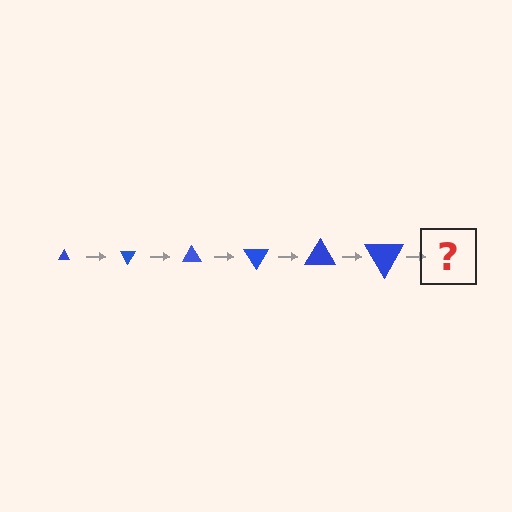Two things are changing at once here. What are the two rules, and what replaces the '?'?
The two rules are that the triangle grows larger each step and it rotates 60 degrees each step. The '?' should be a triangle, larger than the previous one and rotated 360 degrees from the start.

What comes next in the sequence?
The next element should be a triangle, larger than the previous one and rotated 360 degrees from the start.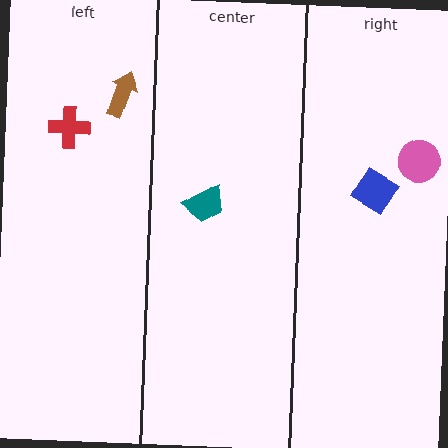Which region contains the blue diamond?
The right region.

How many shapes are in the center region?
1.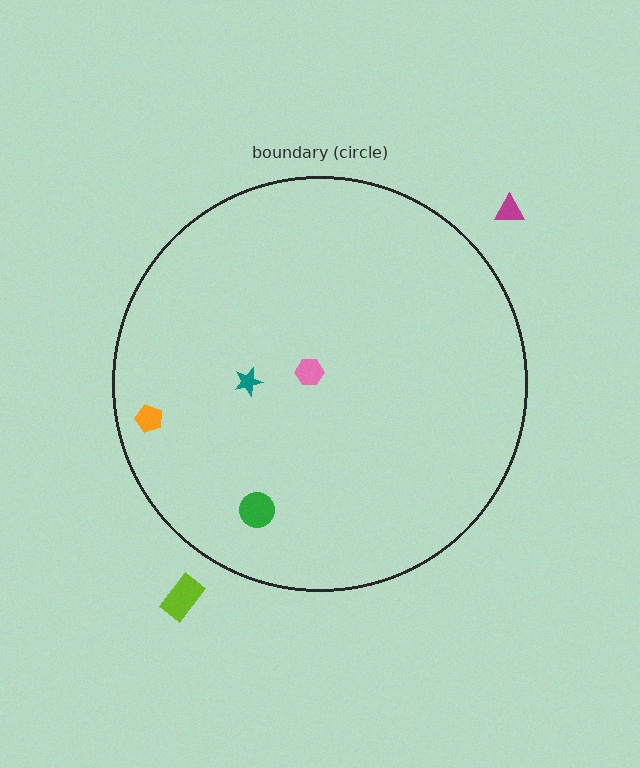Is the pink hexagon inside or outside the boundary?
Inside.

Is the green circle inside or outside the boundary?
Inside.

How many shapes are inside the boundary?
4 inside, 2 outside.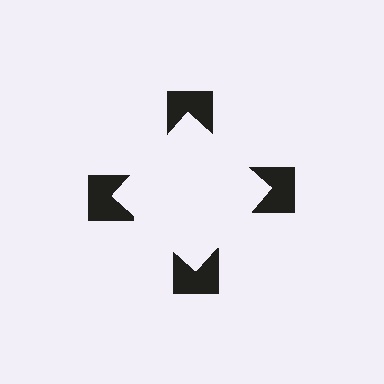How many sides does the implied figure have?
4 sides.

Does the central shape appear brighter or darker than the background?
It typically appears slightly brighter than the background, even though no actual brightness change is drawn.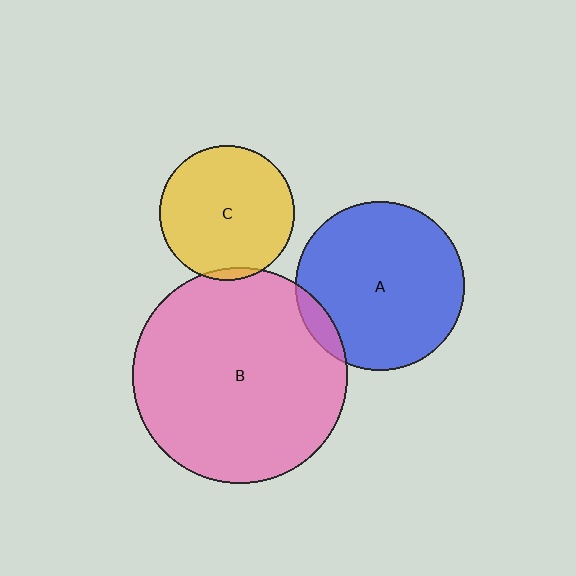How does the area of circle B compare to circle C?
Approximately 2.6 times.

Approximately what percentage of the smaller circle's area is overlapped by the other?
Approximately 5%.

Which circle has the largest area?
Circle B (pink).